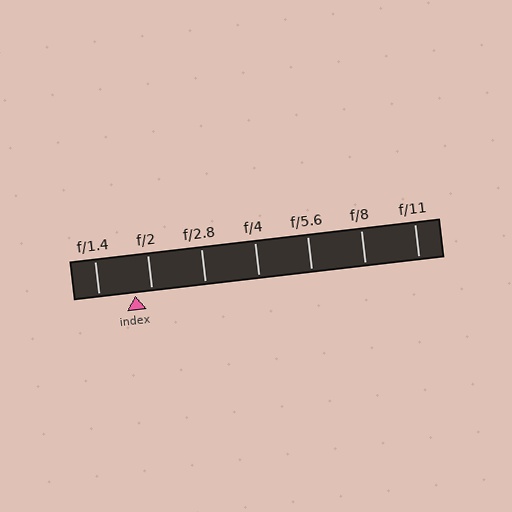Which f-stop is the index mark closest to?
The index mark is closest to f/2.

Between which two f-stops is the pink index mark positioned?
The index mark is between f/1.4 and f/2.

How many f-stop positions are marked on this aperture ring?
There are 7 f-stop positions marked.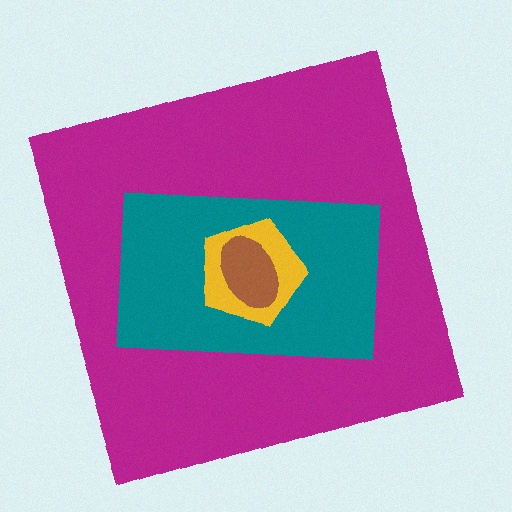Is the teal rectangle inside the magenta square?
Yes.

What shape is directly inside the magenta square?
The teal rectangle.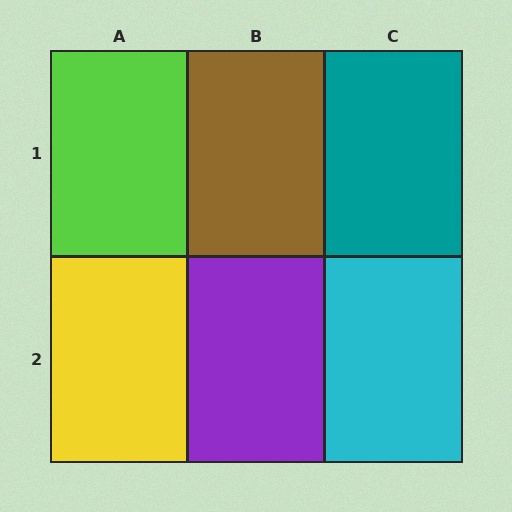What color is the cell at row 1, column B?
Brown.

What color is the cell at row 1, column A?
Lime.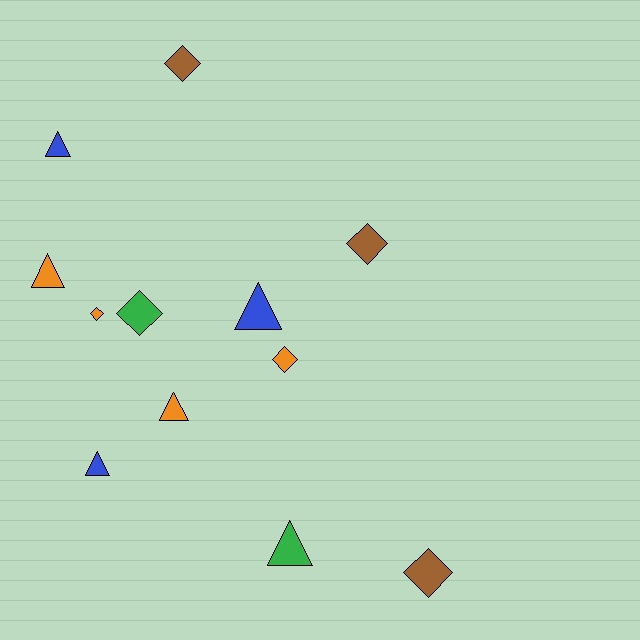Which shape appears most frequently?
Triangle, with 6 objects.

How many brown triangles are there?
There are no brown triangles.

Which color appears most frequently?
Orange, with 4 objects.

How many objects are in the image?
There are 12 objects.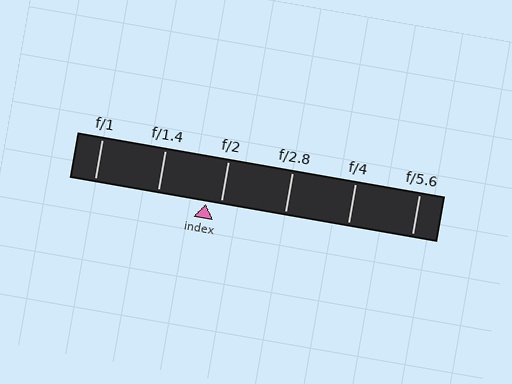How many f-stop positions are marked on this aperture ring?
There are 6 f-stop positions marked.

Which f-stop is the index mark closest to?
The index mark is closest to f/2.